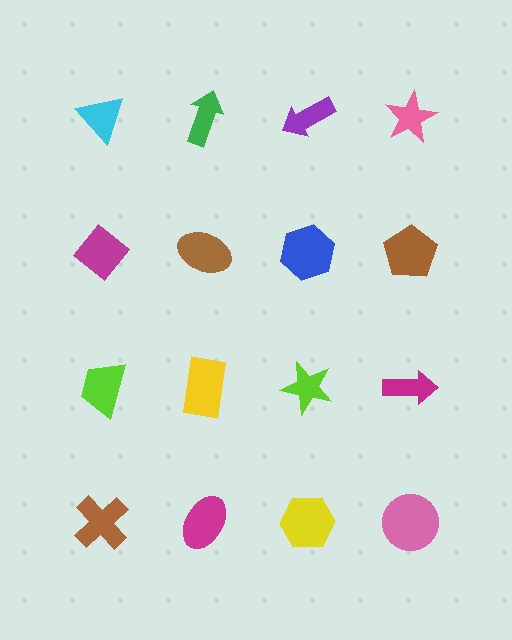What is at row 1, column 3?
A purple arrow.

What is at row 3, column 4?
A magenta arrow.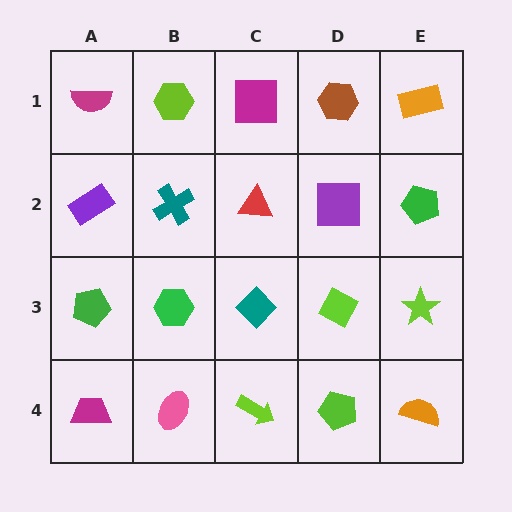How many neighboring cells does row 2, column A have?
3.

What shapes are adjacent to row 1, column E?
A green pentagon (row 2, column E), a brown hexagon (row 1, column D).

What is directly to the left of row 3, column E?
A lime diamond.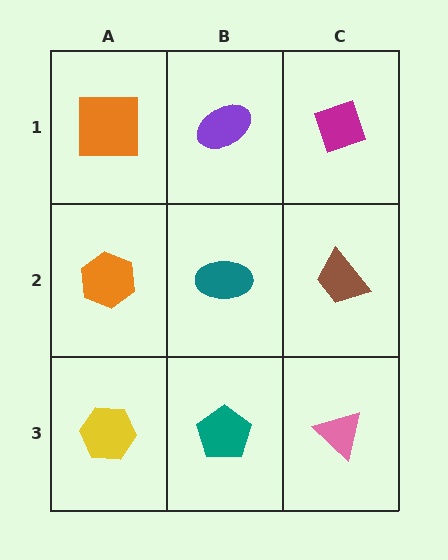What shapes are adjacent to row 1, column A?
An orange hexagon (row 2, column A), a purple ellipse (row 1, column B).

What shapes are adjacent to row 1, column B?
A teal ellipse (row 2, column B), an orange square (row 1, column A), a magenta diamond (row 1, column C).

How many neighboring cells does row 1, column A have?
2.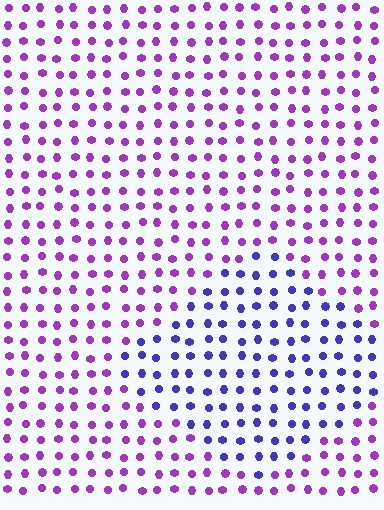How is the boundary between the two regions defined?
The boundary is defined purely by a slight shift in hue (about 44 degrees). Spacing, size, and orientation are identical on both sides.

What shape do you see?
I see a diamond.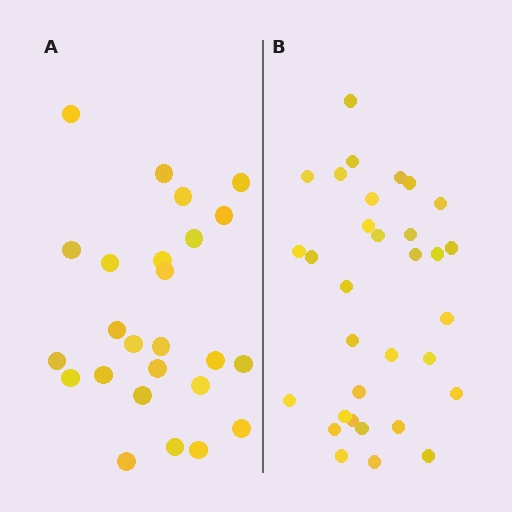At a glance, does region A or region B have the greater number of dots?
Region B (the right region) has more dots.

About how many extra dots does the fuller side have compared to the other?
Region B has roughly 8 or so more dots than region A.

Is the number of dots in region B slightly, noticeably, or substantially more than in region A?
Region B has noticeably more, but not dramatically so. The ratio is roughly 1.3 to 1.